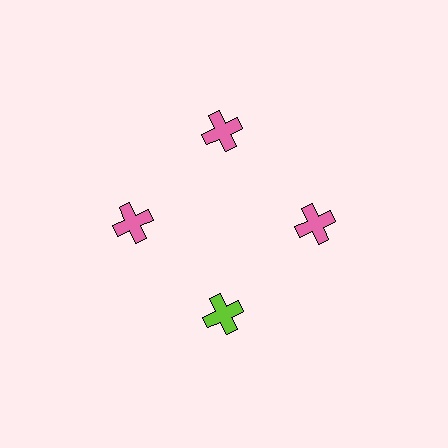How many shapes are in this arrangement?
There are 4 shapes arranged in a ring pattern.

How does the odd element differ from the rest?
It has a different color: lime instead of pink.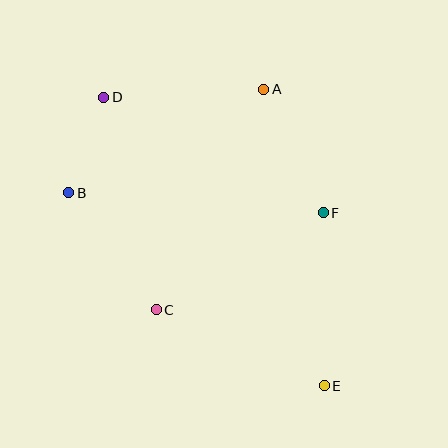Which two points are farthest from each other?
Points D and E are farthest from each other.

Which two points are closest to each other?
Points B and D are closest to each other.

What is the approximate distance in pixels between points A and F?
The distance between A and F is approximately 137 pixels.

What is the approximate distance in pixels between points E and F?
The distance between E and F is approximately 173 pixels.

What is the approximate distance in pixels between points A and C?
The distance between A and C is approximately 246 pixels.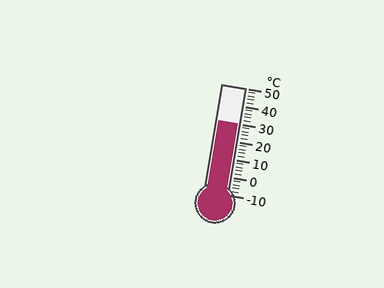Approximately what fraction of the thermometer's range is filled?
The thermometer is filled to approximately 65% of its range.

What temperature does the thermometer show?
The thermometer shows approximately 30°C.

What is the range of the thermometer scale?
The thermometer scale ranges from -10°C to 50°C.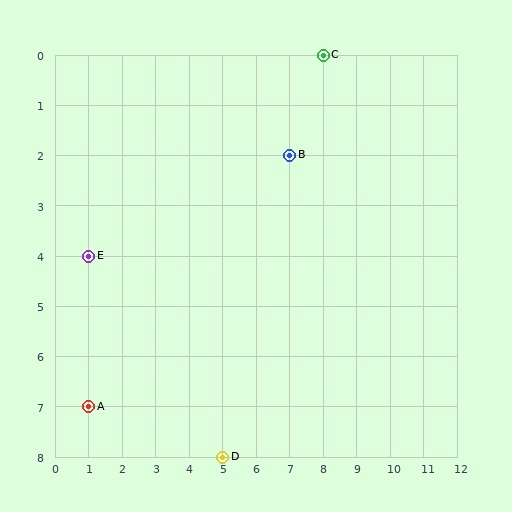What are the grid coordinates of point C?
Point C is at grid coordinates (8, 0).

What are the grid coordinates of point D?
Point D is at grid coordinates (5, 8).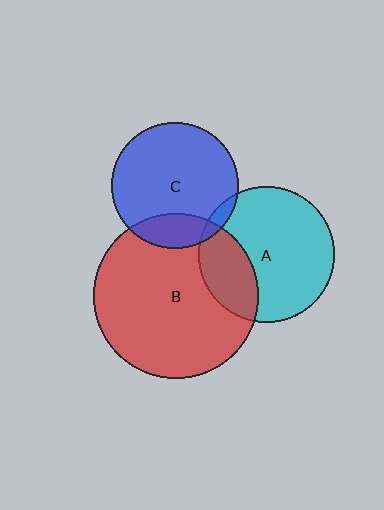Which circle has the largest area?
Circle B (red).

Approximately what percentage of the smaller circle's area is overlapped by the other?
Approximately 5%.